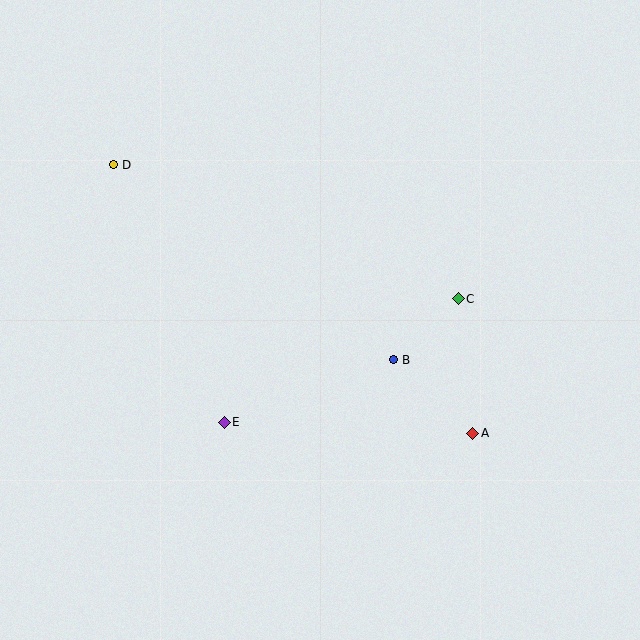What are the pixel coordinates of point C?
Point C is at (458, 299).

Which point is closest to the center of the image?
Point B at (394, 360) is closest to the center.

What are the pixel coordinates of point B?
Point B is at (394, 360).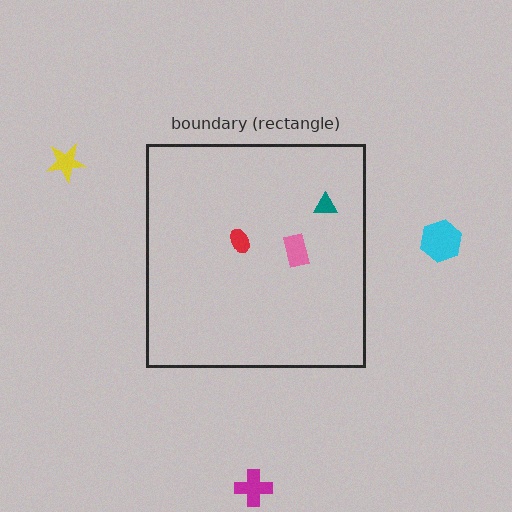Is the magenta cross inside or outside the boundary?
Outside.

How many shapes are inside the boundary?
3 inside, 3 outside.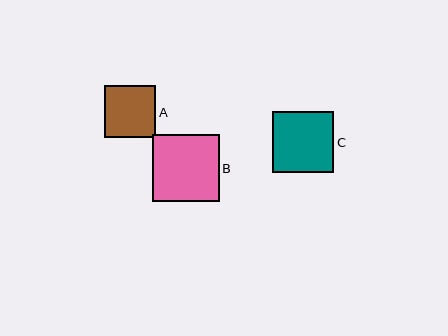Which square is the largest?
Square B is the largest with a size of approximately 66 pixels.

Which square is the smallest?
Square A is the smallest with a size of approximately 51 pixels.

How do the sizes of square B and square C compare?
Square B and square C are approximately the same size.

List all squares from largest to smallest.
From largest to smallest: B, C, A.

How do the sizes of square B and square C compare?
Square B and square C are approximately the same size.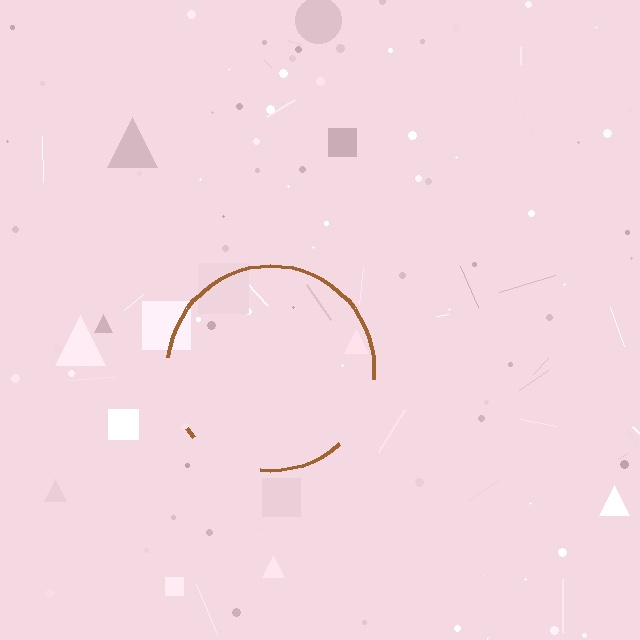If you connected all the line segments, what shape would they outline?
They would outline a circle.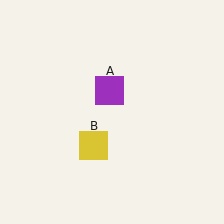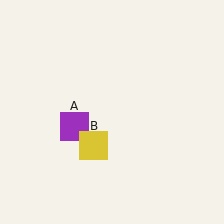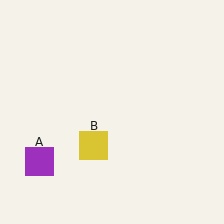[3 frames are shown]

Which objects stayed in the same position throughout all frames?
Yellow square (object B) remained stationary.